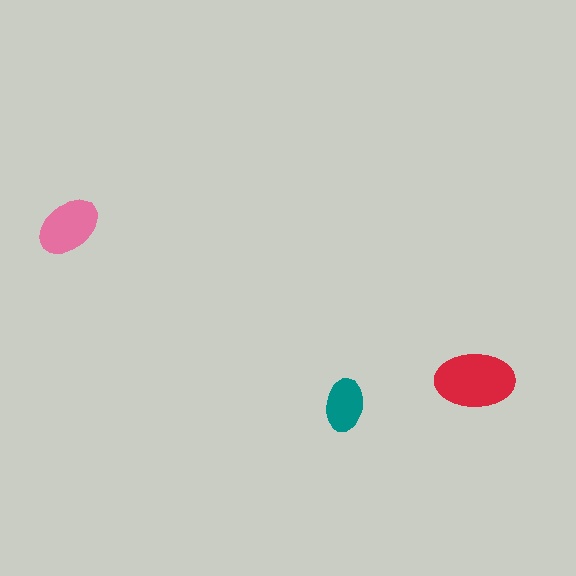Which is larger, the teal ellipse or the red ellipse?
The red one.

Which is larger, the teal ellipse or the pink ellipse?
The pink one.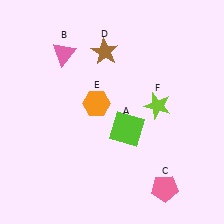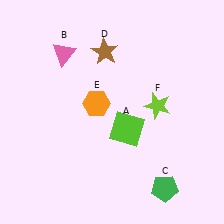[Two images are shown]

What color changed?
The pentagon (C) changed from pink in Image 1 to green in Image 2.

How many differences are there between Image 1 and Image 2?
There is 1 difference between the two images.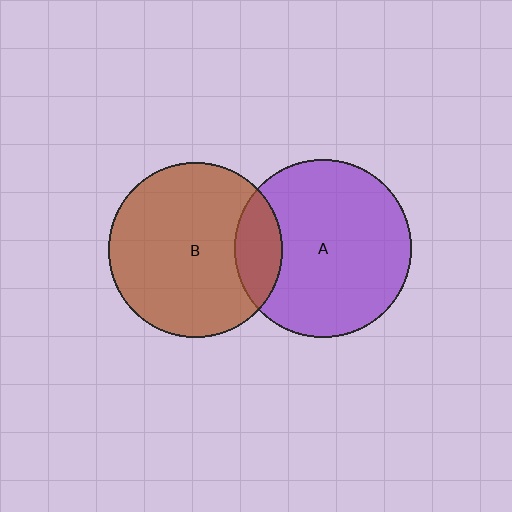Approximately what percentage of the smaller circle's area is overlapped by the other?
Approximately 15%.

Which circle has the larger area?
Circle A (purple).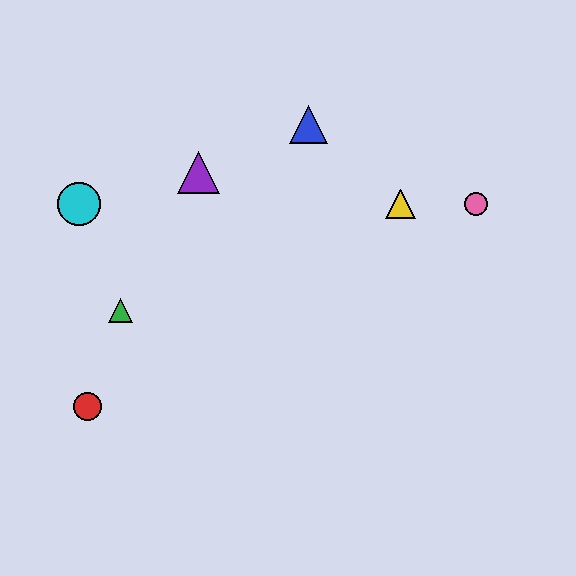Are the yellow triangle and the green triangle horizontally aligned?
No, the yellow triangle is at y≈204 and the green triangle is at y≈310.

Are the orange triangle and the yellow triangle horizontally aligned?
Yes, both are at y≈204.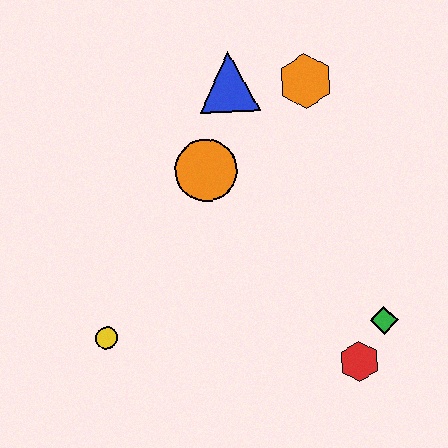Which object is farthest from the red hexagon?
The blue triangle is farthest from the red hexagon.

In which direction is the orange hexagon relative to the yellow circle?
The orange hexagon is above the yellow circle.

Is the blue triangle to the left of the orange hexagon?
Yes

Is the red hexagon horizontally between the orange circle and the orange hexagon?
No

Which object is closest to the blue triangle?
The orange hexagon is closest to the blue triangle.